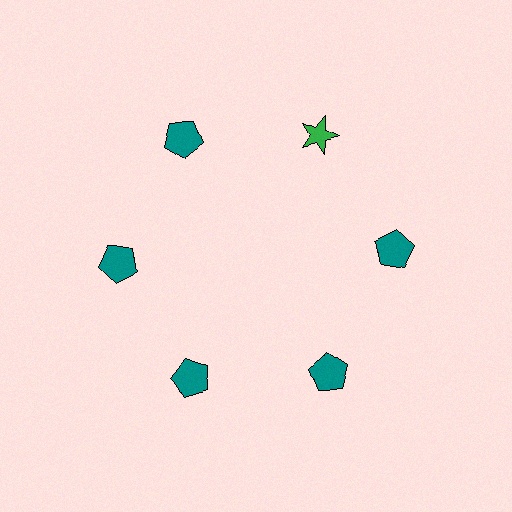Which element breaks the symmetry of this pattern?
The green star at roughly the 1 o'clock position breaks the symmetry. All other shapes are teal pentagons.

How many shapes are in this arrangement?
There are 6 shapes arranged in a ring pattern.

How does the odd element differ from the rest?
It differs in both color (green instead of teal) and shape (star instead of pentagon).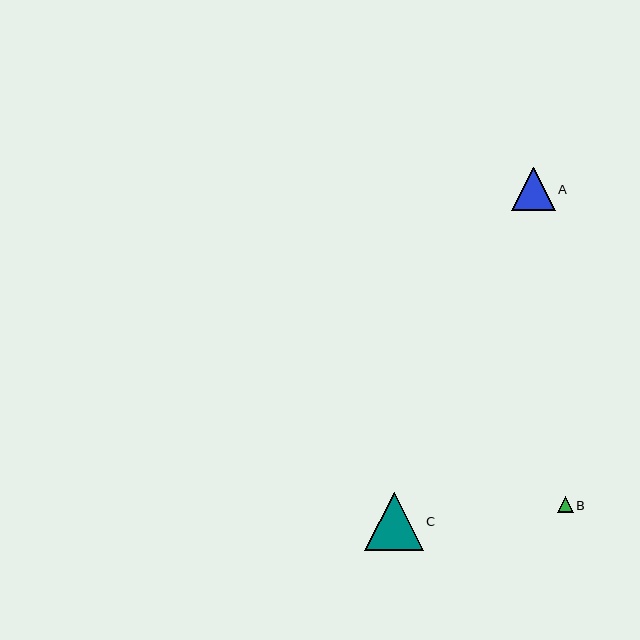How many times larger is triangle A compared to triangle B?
Triangle A is approximately 2.8 times the size of triangle B.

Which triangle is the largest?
Triangle C is the largest with a size of approximately 58 pixels.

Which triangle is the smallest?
Triangle B is the smallest with a size of approximately 16 pixels.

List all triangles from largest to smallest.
From largest to smallest: C, A, B.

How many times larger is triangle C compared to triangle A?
Triangle C is approximately 1.3 times the size of triangle A.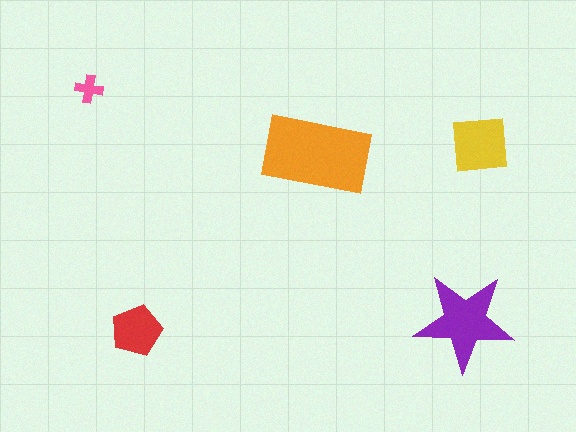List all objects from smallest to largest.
The pink cross, the red pentagon, the yellow square, the purple star, the orange rectangle.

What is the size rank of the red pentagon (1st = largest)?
4th.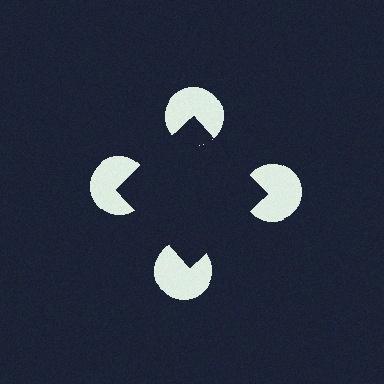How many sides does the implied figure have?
4 sides.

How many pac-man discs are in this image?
There are 4 — one at each vertex of the illusory square.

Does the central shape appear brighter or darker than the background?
It typically appears slightly darker than the background, even though no actual brightness change is drawn.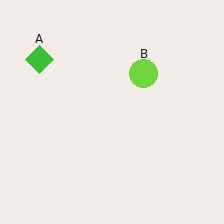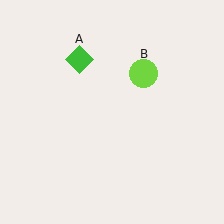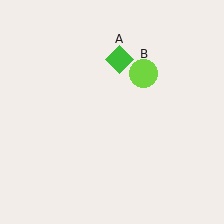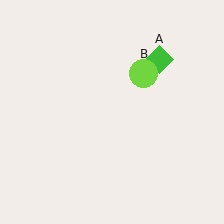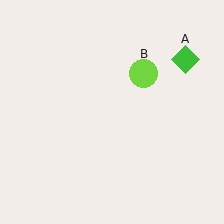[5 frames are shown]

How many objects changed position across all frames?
1 object changed position: green diamond (object A).